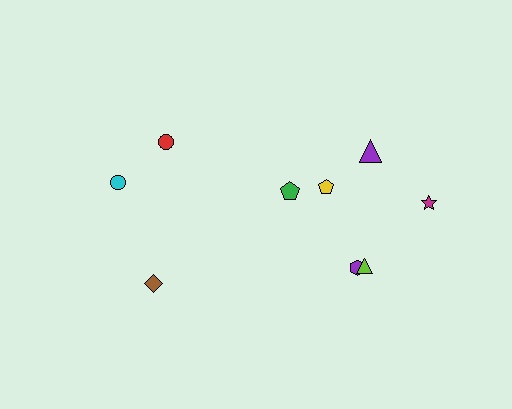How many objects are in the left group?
There are 3 objects.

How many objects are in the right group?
There are 6 objects.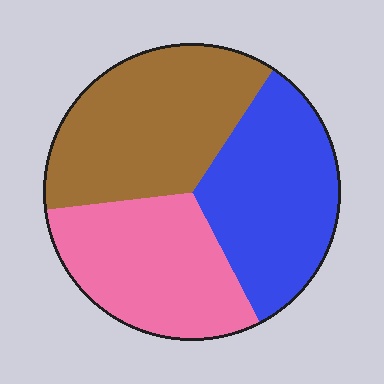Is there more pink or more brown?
Brown.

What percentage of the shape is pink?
Pink takes up about one third (1/3) of the shape.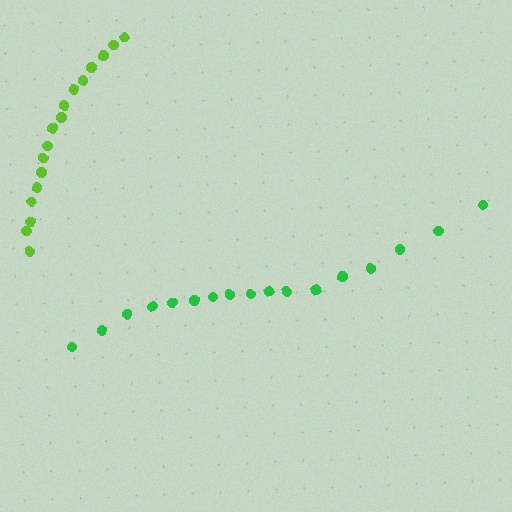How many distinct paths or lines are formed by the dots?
There are 2 distinct paths.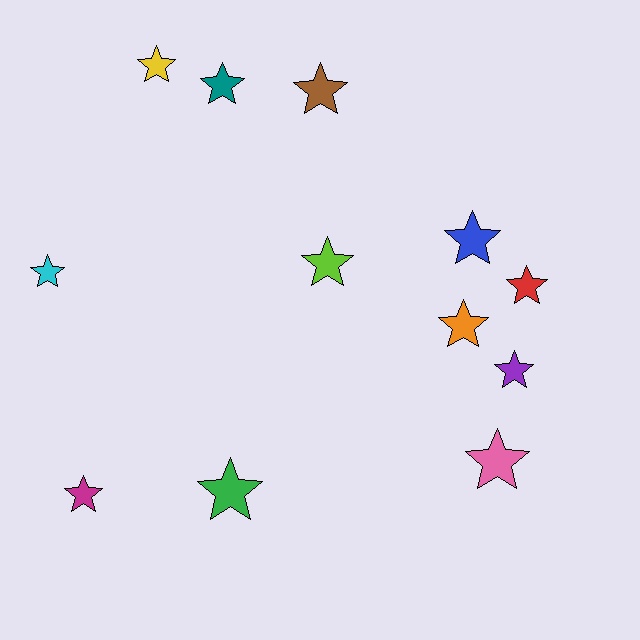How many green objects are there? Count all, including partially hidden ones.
There is 1 green object.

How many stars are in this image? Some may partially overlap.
There are 12 stars.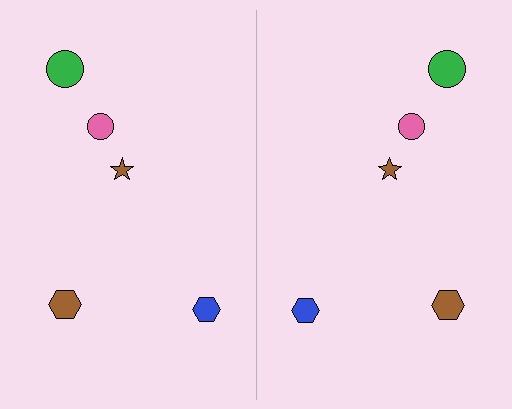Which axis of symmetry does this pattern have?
The pattern has a vertical axis of symmetry running through the center of the image.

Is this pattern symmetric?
Yes, this pattern has bilateral (reflection) symmetry.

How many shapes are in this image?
There are 10 shapes in this image.